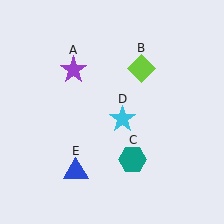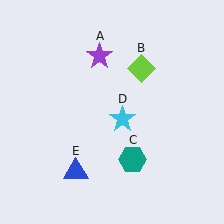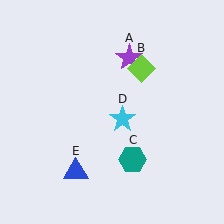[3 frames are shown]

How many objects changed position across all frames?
1 object changed position: purple star (object A).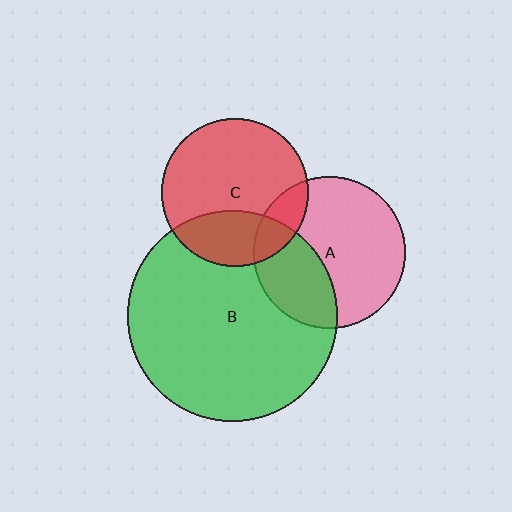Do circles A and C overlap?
Yes.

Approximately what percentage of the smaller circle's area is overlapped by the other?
Approximately 15%.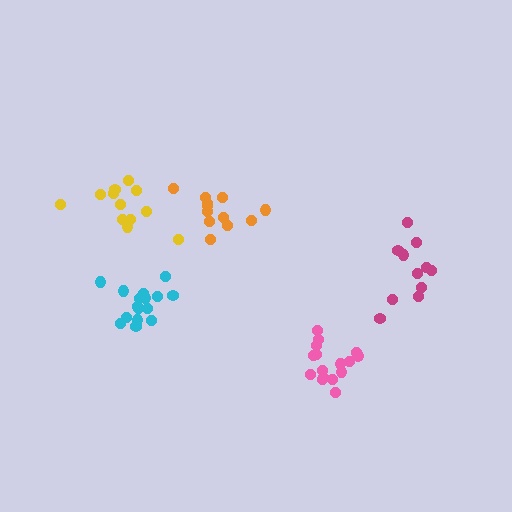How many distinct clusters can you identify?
There are 5 distinct clusters.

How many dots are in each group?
Group 1: 12 dots, Group 2: 16 dots, Group 3: 12 dots, Group 4: 11 dots, Group 5: 16 dots (67 total).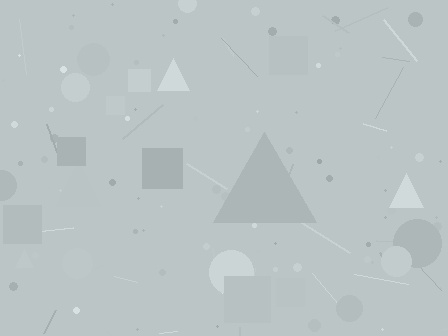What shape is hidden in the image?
A triangle is hidden in the image.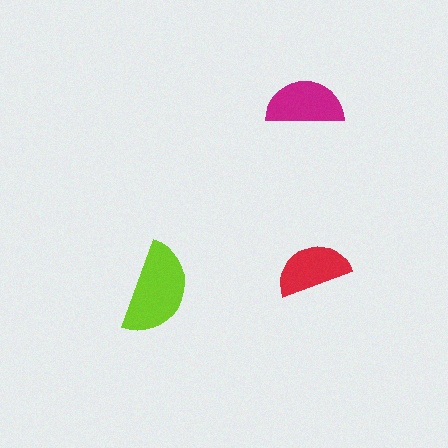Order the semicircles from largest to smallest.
the lime one, the magenta one, the red one.